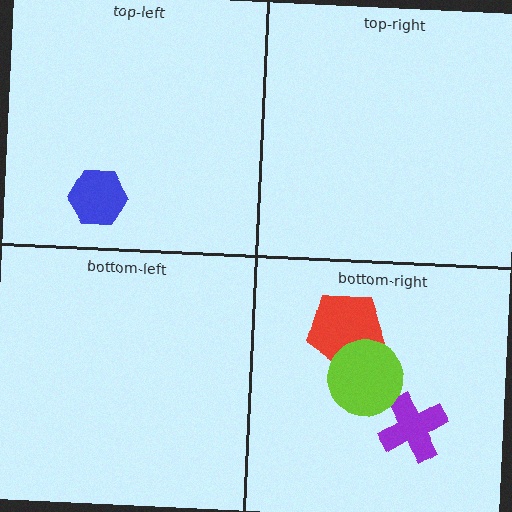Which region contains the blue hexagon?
The top-left region.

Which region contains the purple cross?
The bottom-right region.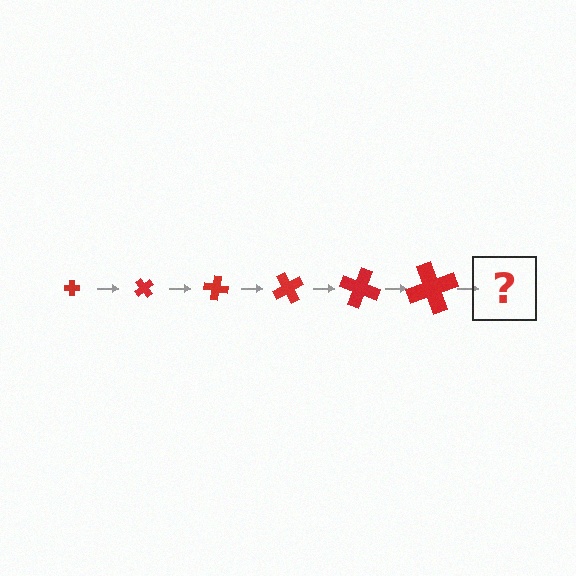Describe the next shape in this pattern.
It should be a cross, larger than the previous one and rotated 300 degrees from the start.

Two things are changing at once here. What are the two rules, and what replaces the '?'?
The two rules are that the cross grows larger each step and it rotates 50 degrees each step. The '?' should be a cross, larger than the previous one and rotated 300 degrees from the start.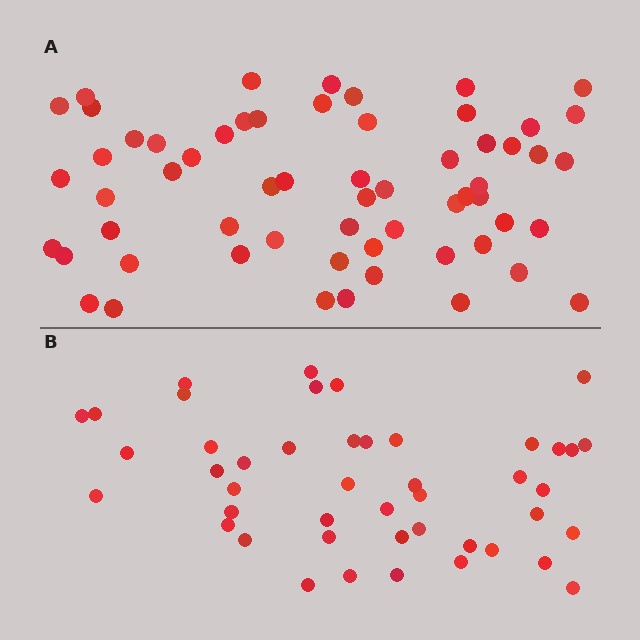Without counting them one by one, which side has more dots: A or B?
Region A (the top region) has more dots.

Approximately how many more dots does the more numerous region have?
Region A has approximately 15 more dots than region B.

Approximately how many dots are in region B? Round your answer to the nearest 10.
About 40 dots. (The exact count is 45, which rounds to 40.)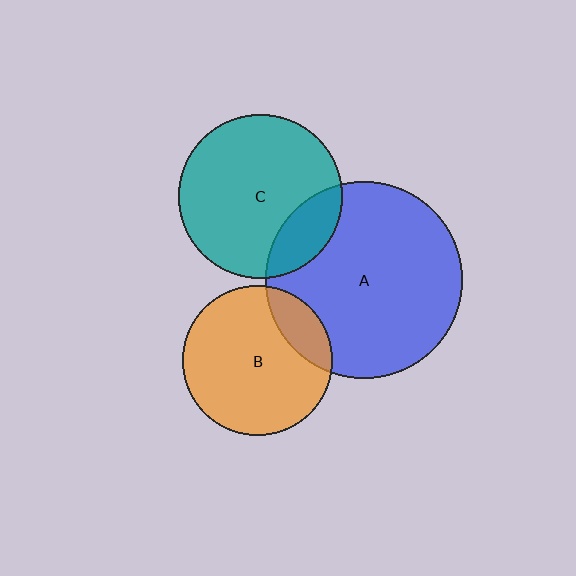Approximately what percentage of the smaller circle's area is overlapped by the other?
Approximately 20%.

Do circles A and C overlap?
Yes.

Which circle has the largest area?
Circle A (blue).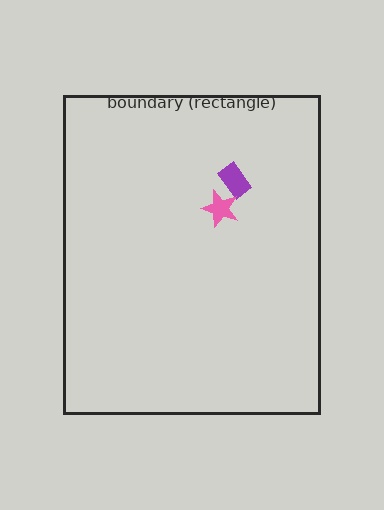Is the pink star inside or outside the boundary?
Inside.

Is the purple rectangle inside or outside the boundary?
Inside.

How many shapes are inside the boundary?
2 inside, 0 outside.